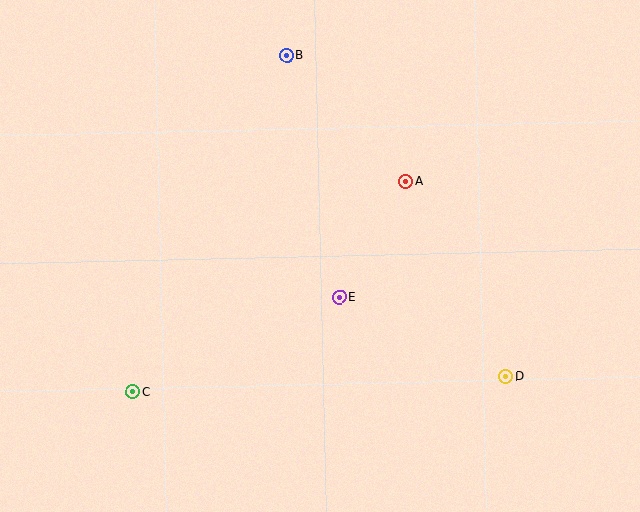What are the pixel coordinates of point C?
Point C is at (133, 392).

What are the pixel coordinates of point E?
Point E is at (339, 297).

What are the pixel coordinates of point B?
Point B is at (287, 55).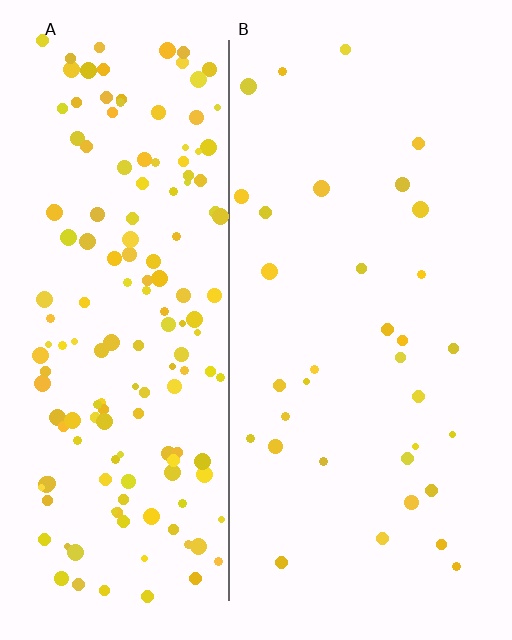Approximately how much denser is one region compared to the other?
Approximately 4.8× — region A over region B.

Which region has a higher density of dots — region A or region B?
A (the left).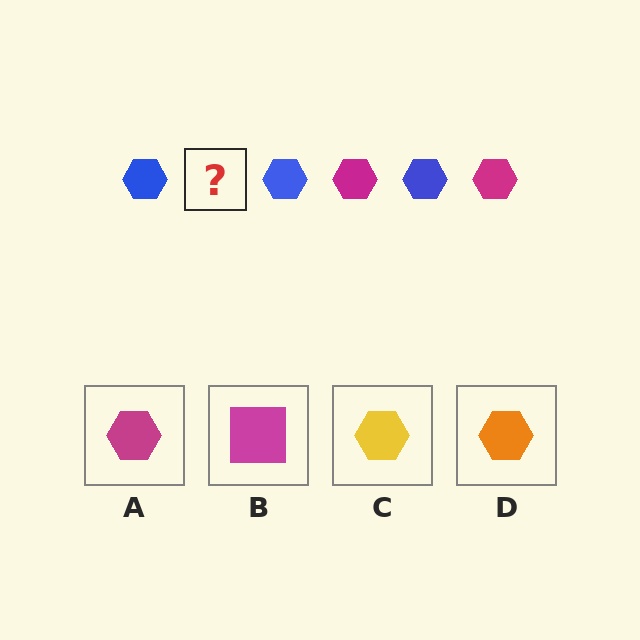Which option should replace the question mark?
Option A.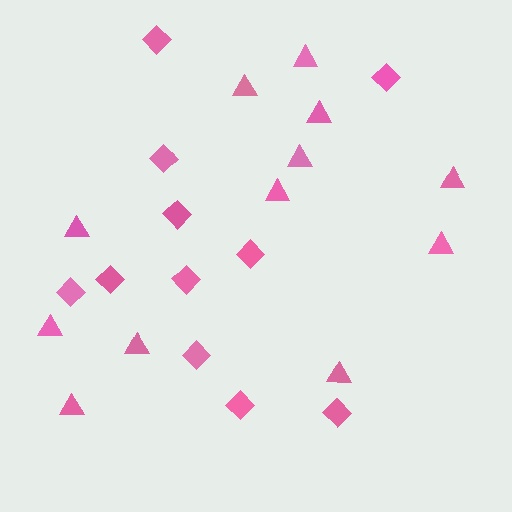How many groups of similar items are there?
There are 2 groups: one group of triangles (12) and one group of diamonds (11).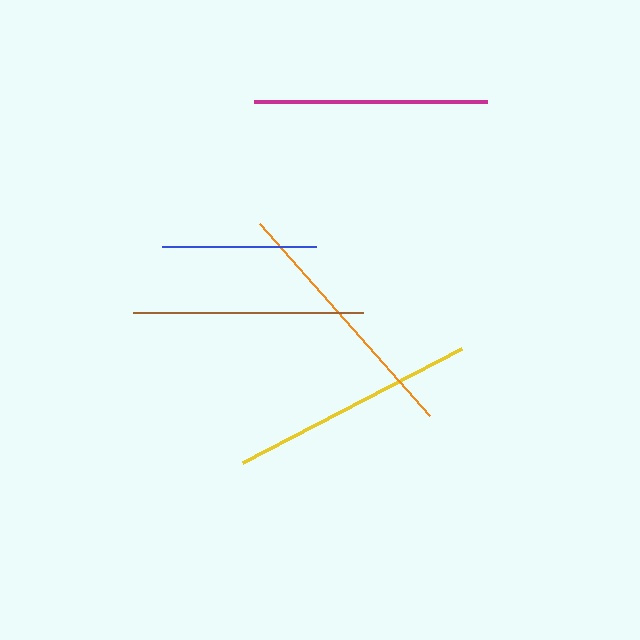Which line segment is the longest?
The orange line is the longest at approximately 257 pixels.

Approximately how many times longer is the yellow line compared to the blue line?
The yellow line is approximately 1.6 times the length of the blue line.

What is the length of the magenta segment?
The magenta segment is approximately 233 pixels long.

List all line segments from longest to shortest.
From longest to shortest: orange, yellow, magenta, brown, blue.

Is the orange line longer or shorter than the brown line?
The orange line is longer than the brown line.